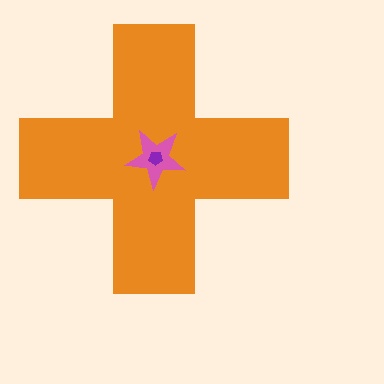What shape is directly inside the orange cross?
The pink star.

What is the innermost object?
The purple pentagon.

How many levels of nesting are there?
3.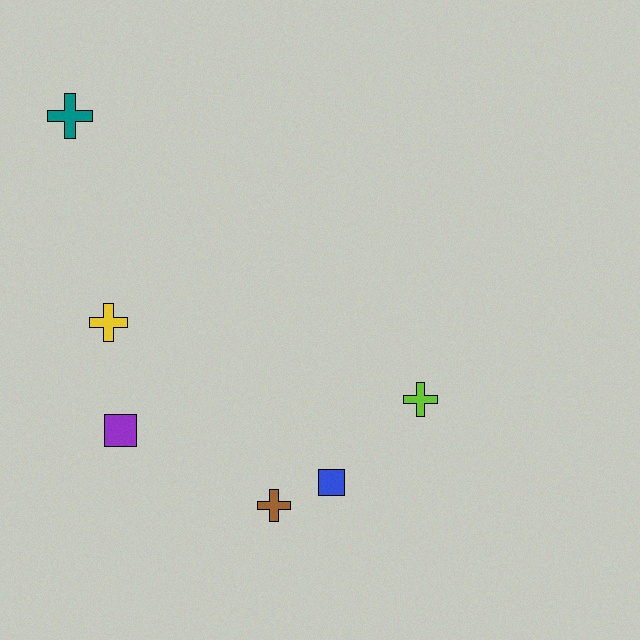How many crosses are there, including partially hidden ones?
There are 4 crosses.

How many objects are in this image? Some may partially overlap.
There are 6 objects.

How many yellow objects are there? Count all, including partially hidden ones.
There is 1 yellow object.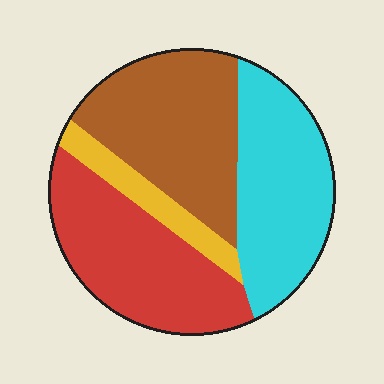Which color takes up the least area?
Yellow, at roughly 10%.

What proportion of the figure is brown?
Brown takes up about one third (1/3) of the figure.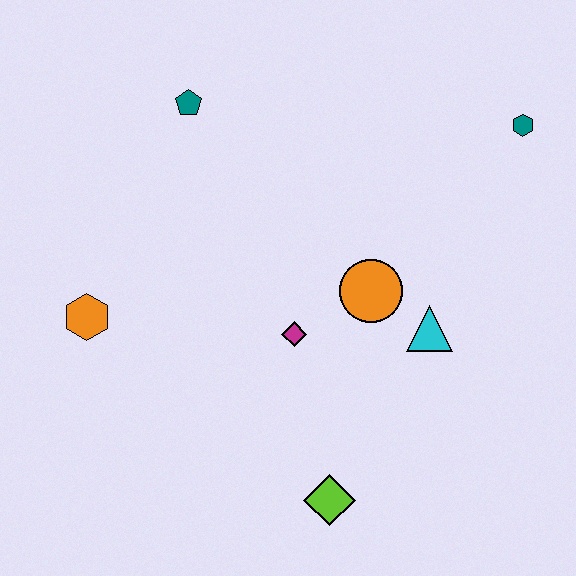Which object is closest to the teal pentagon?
The orange hexagon is closest to the teal pentagon.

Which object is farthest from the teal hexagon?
The orange hexagon is farthest from the teal hexagon.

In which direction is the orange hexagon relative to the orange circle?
The orange hexagon is to the left of the orange circle.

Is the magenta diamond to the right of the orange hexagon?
Yes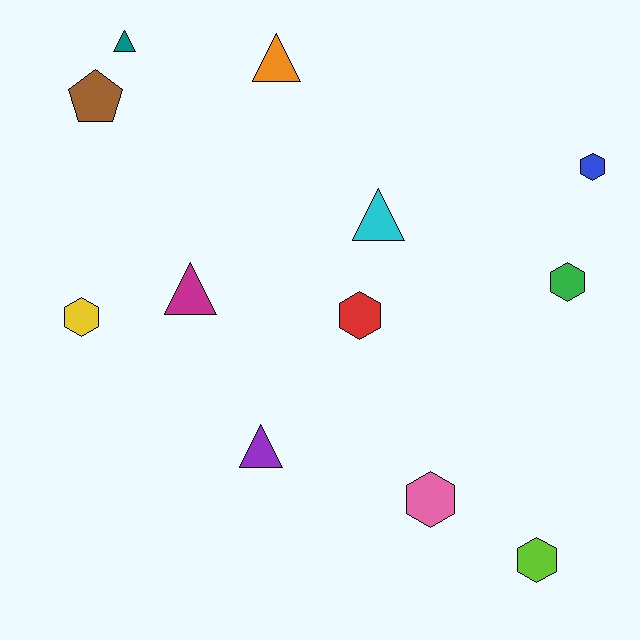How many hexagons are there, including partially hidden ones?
There are 6 hexagons.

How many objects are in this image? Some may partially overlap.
There are 12 objects.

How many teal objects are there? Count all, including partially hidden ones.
There is 1 teal object.